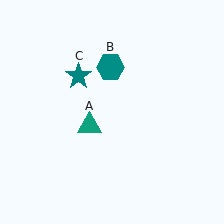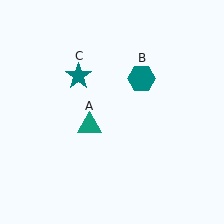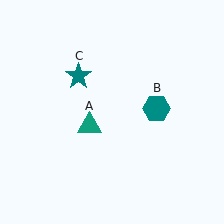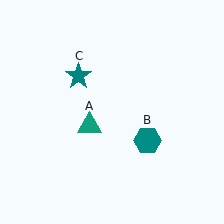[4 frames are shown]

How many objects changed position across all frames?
1 object changed position: teal hexagon (object B).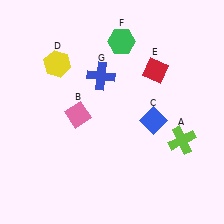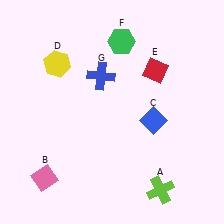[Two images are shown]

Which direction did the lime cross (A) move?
The lime cross (A) moved down.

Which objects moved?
The objects that moved are: the lime cross (A), the pink diamond (B).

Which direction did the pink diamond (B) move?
The pink diamond (B) moved down.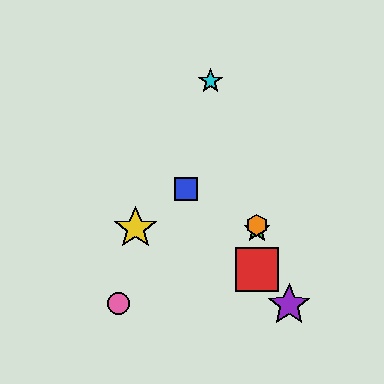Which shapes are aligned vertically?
The red square, the green star, the orange hexagon are aligned vertically.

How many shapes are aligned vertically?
3 shapes (the red square, the green star, the orange hexagon) are aligned vertically.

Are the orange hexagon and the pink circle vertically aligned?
No, the orange hexagon is at x≈257 and the pink circle is at x≈119.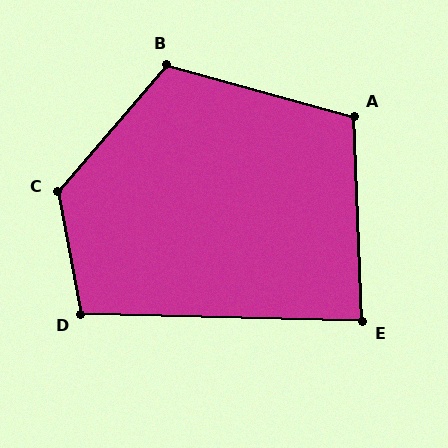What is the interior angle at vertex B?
Approximately 115 degrees (obtuse).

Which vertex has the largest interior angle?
C, at approximately 129 degrees.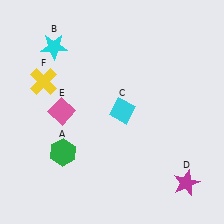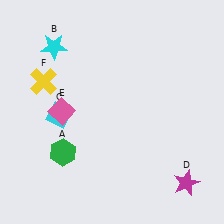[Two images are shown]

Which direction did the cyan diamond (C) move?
The cyan diamond (C) moved left.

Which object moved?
The cyan diamond (C) moved left.